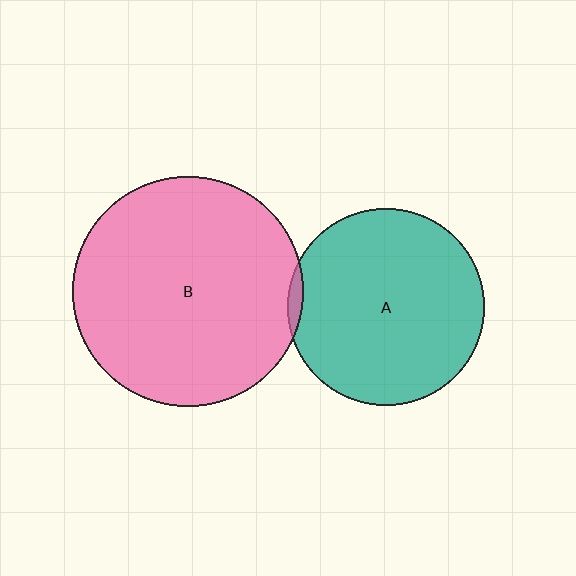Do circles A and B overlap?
Yes.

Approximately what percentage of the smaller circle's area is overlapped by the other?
Approximately 5%.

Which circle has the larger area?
Circle B (pink).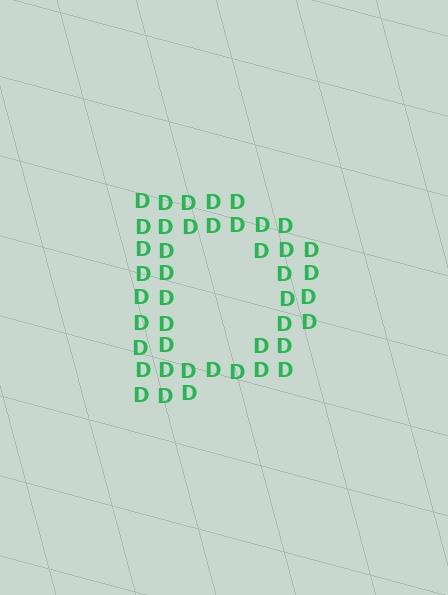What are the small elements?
The small elements are letter D's.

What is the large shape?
The large shape is the letter D.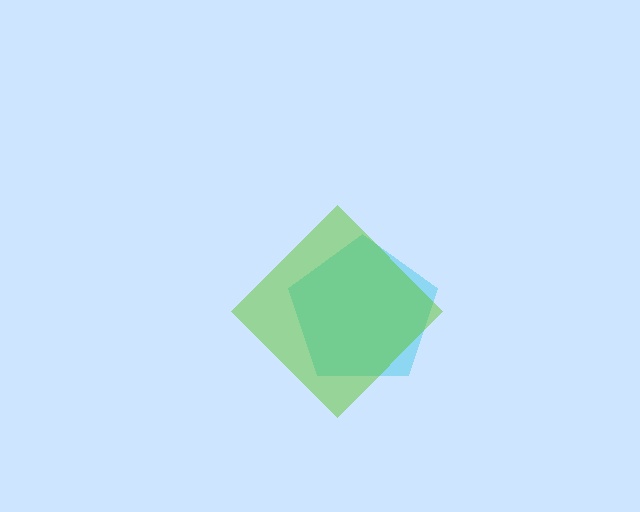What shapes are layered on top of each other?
The layered shapes are: a cyan pentagon, a lime diamond.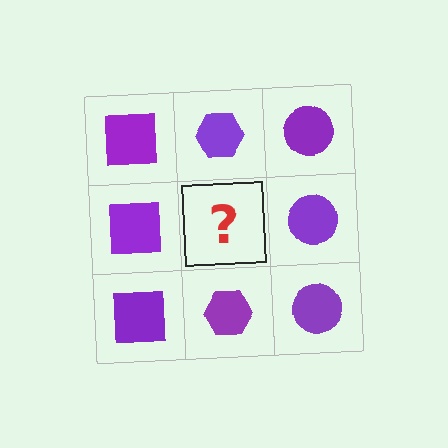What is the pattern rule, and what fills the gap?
The rule is that each column has a consistent shape. The gap should be filled with a purple hexagon.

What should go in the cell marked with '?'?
The missing cell should contain a purple hexagon.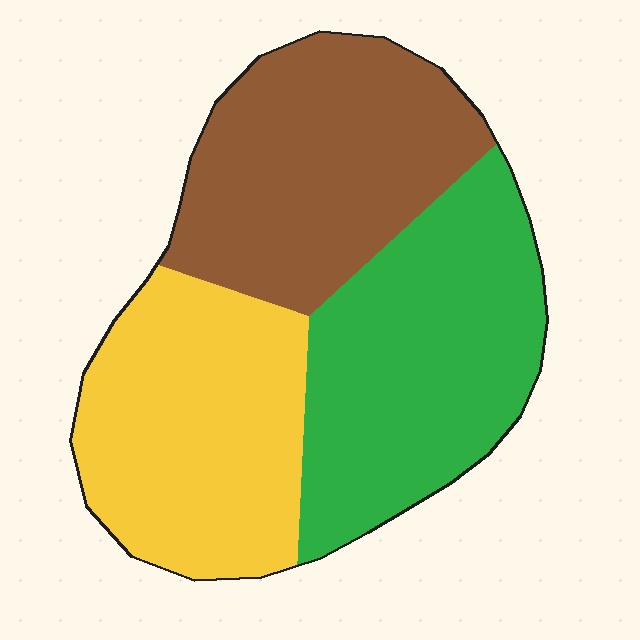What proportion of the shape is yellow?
Yellow takes up about one third (1/3) of the shape.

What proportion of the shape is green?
Green covers 35% of the shape.